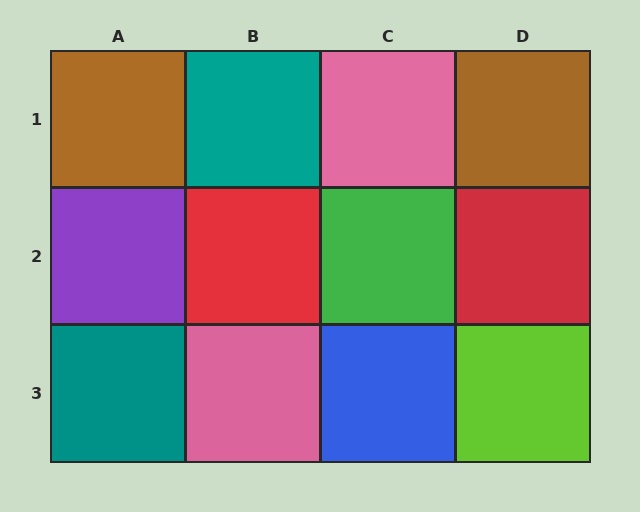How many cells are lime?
1 cell is lime.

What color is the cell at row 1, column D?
Brown.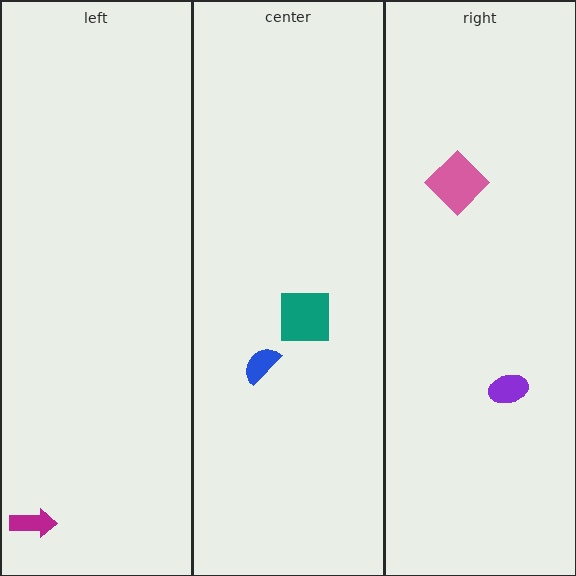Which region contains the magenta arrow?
The left region.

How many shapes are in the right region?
2.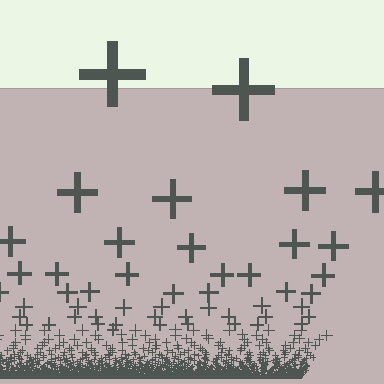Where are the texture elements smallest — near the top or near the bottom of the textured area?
Near the bottom.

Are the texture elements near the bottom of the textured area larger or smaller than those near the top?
Smaller. The gradient is inverted — elements near the bottom are smaller and denser.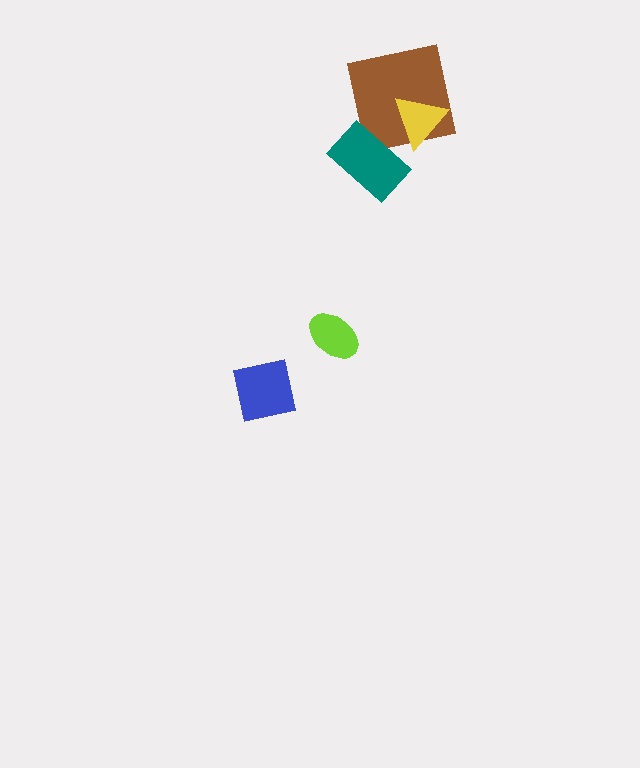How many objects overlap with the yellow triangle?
1 object overlaps with the yellow triangle.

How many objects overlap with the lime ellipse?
0 objects overlap with the lime ellipse.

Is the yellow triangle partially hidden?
No, no other shape covers it.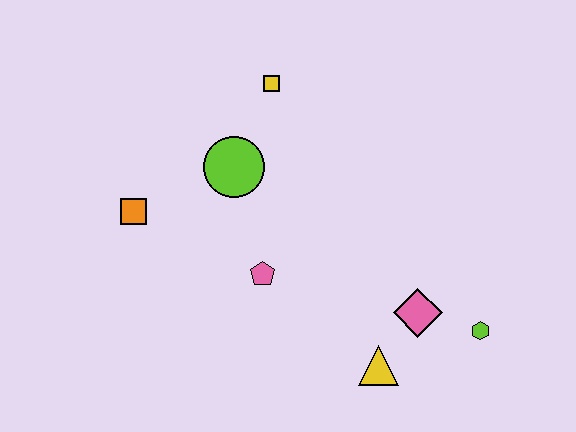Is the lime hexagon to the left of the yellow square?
No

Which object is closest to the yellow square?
The lime circle is closest to the yellow square.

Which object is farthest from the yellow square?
The lime hexagon is farthest from the yellow square.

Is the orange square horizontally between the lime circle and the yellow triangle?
No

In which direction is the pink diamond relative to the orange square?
The pink diamond is to the right of the orange square.